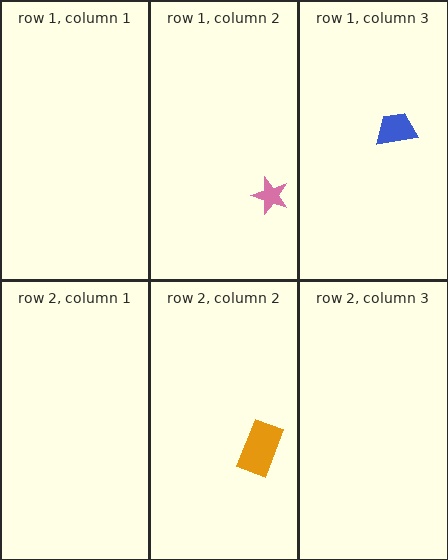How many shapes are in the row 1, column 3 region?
1.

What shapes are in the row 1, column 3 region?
The blue trapezoid.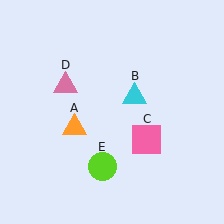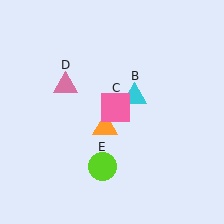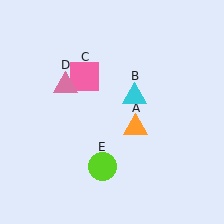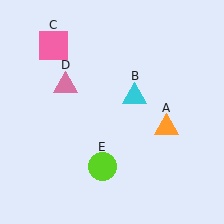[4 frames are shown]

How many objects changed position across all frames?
2 objects changed position: orange triangle (object A), pink square (object C).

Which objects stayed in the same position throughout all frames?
Cyan triangle (object B) and pink triangle (object D) and lime circle (object E) remained stationary.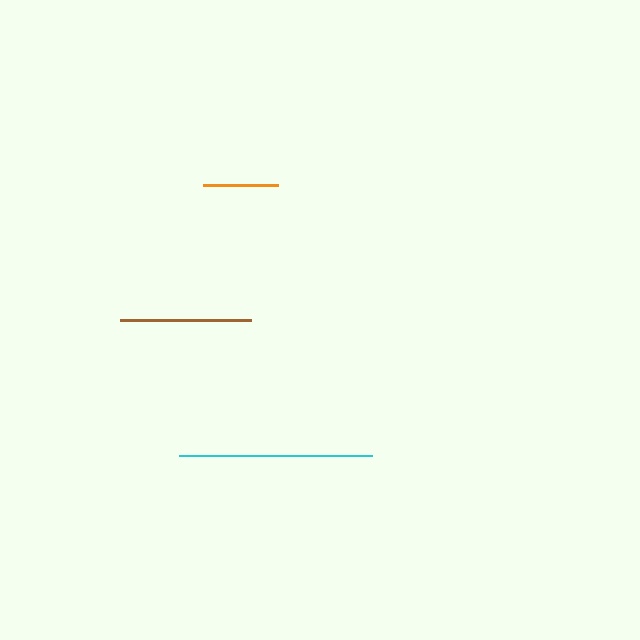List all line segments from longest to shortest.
From longest to shortest: cyan, brown, orange.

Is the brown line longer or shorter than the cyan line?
The cyan line is longer than the brown line.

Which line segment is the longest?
The cyan line is the longest at approximately 193 pixels.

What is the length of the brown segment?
The brown segment is approximately 132 pixels long.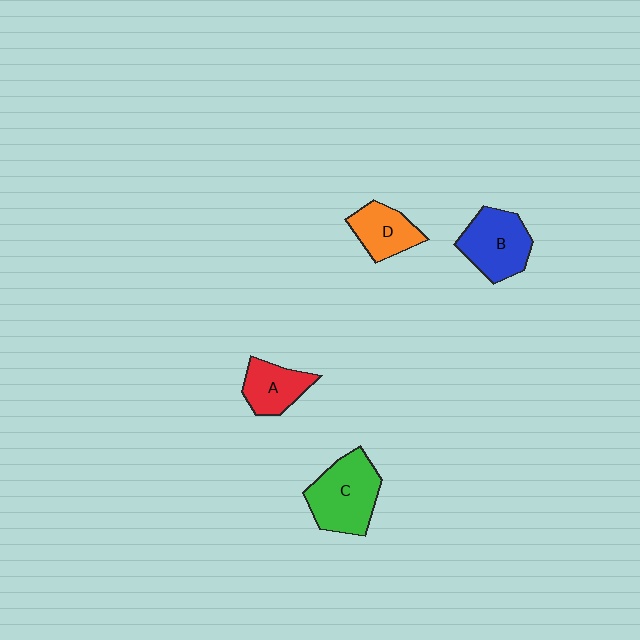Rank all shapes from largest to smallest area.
From largest to smallest: C (green), B (blue), D (orange), A (red).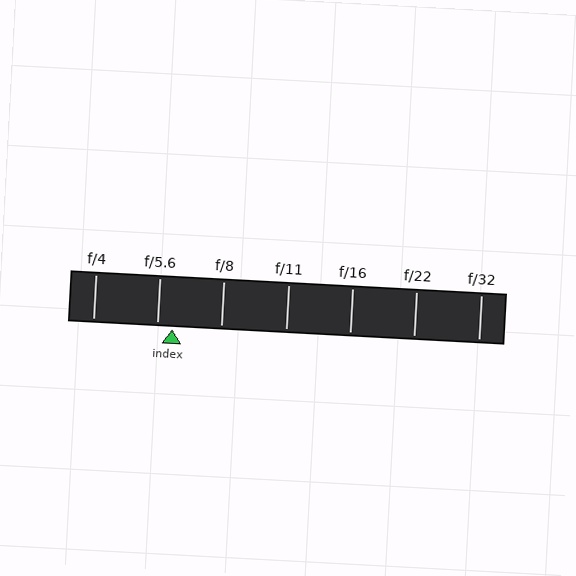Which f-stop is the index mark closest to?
The index mark is closest to f/5.6.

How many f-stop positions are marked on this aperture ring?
There are 7 f-stop positions marked.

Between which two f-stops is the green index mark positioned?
The index mark is between f/5.6 and f/8.